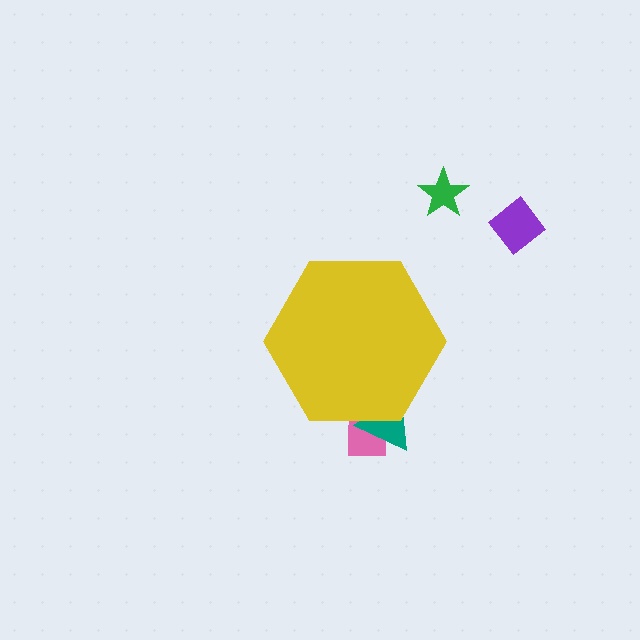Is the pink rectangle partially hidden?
Yes, the pink rectangle is partially hidden behind the yellow hexagon.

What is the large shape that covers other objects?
A yellow hexagon.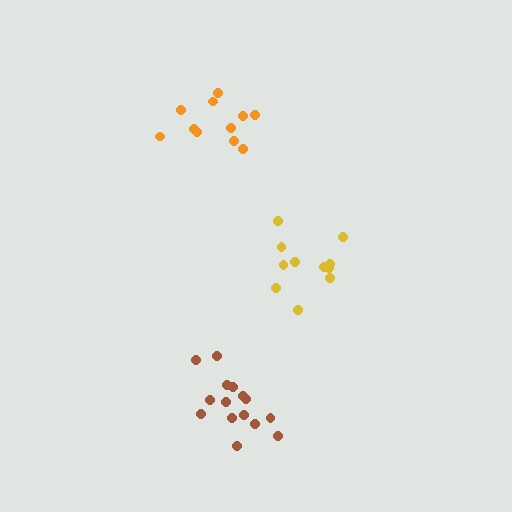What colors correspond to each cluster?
The clusters are colored: orange, yellow, brown.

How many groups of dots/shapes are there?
There are 3 groups.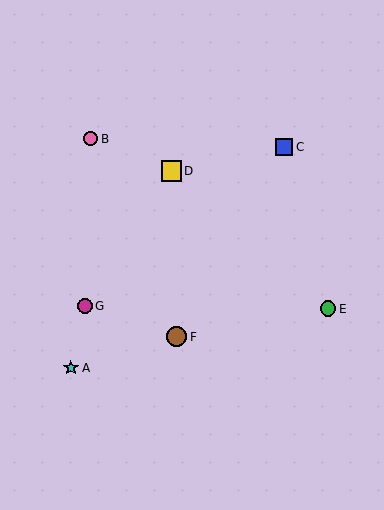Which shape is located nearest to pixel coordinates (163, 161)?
The yellow square (labeled D) at (171, 171) is nearest to that location.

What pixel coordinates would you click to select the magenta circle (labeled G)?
Click at (85, 306) to select the magenta circle G.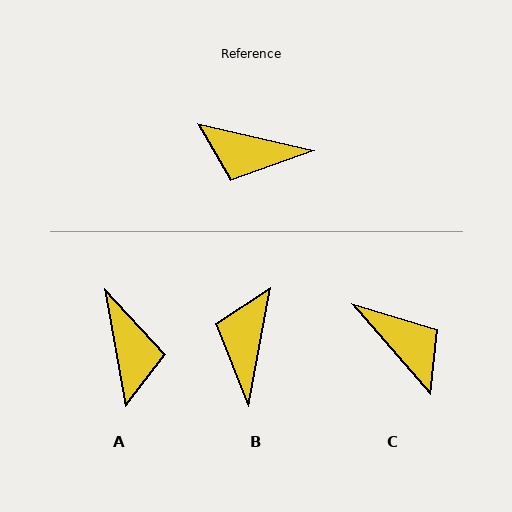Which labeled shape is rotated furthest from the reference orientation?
C, about 144 degrees away.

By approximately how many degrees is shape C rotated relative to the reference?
Approximately 144 degrees counter-clockwise.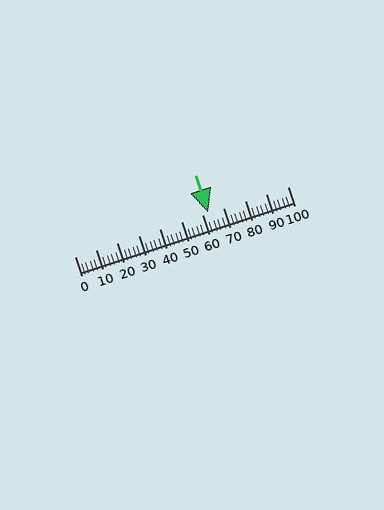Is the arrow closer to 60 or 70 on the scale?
The arrow is closer to 60.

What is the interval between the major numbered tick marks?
The major tick marks are spaced 10 units apart.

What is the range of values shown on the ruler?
The ruler shows values from 0 to 100.